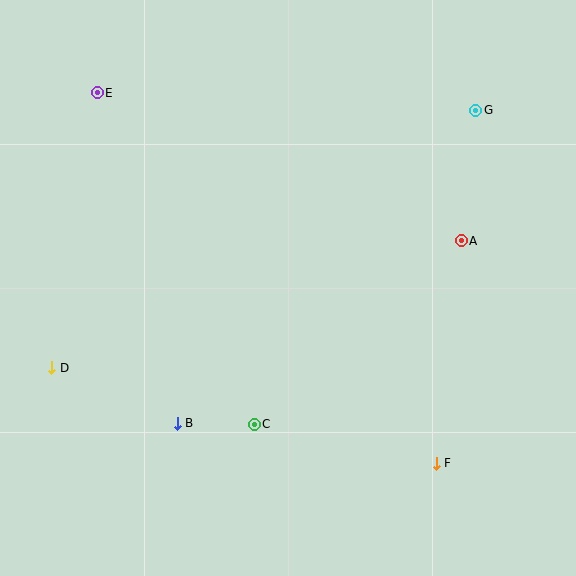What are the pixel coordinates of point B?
Point B is at (177, 423).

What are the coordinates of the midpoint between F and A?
The midpoint between F and A is at (449, 352).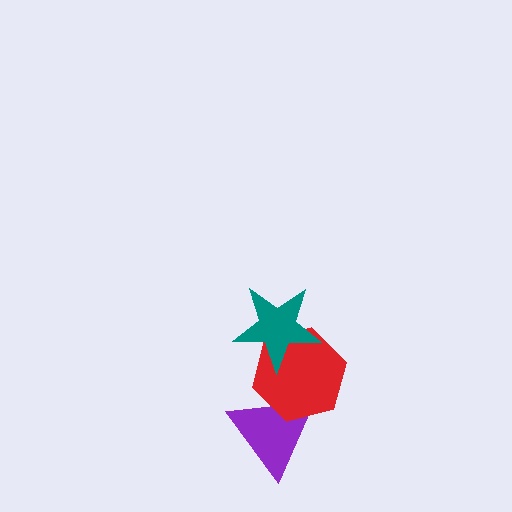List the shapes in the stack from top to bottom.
From top to bottom: the teal star, the red hexagon, the purple triangle.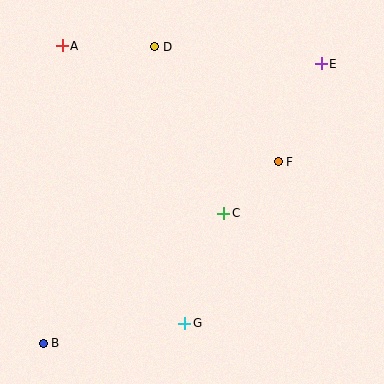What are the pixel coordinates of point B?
Point B is at (43, 343).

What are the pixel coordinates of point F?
Point F is at (278, 162).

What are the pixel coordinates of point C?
Point C is at (224, 213).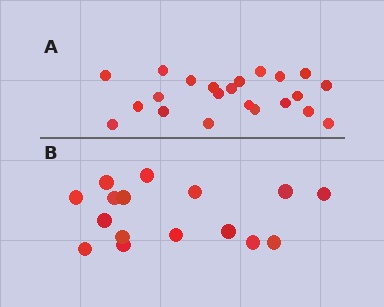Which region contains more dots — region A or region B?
Region A (the top region) has more dots.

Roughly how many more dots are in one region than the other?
Region A has about 6 more dots than region B.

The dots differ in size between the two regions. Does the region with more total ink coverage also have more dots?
No. Region B has more total ink coverage because its dots are larger, but region A actually contains more individual dots. Total area can be misleading — the number of items is what matters here.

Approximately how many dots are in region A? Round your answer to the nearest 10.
About 20 dots. (The exact count is 22, which rounds to 20.)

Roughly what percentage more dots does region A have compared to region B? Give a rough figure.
About 40% more.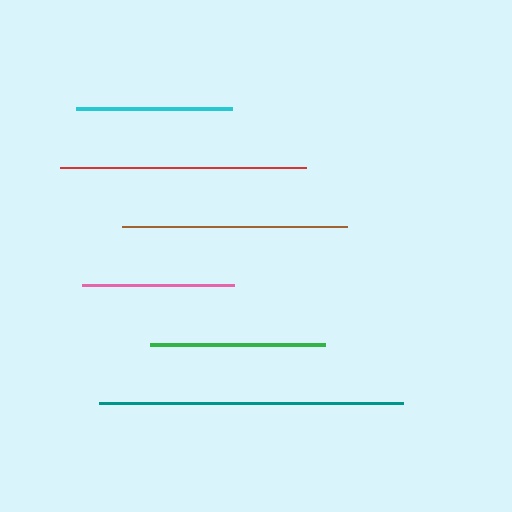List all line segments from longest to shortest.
From longest to shortest: teal, red, brown, green, cyan, pink.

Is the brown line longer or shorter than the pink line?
The brown line is longer than the pink line.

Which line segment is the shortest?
The pink line is the shortest at approximately 152 pixels.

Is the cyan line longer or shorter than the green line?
The green line is longer than the cyan line.